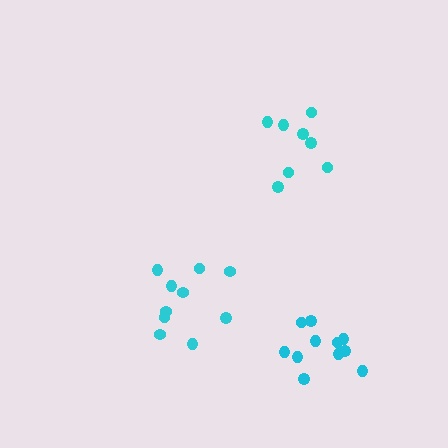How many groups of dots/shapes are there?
There are 3 groups.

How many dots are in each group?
Group 1: 8 dots, Group 2: 11 dots, Group 3: 10 dots (29 total).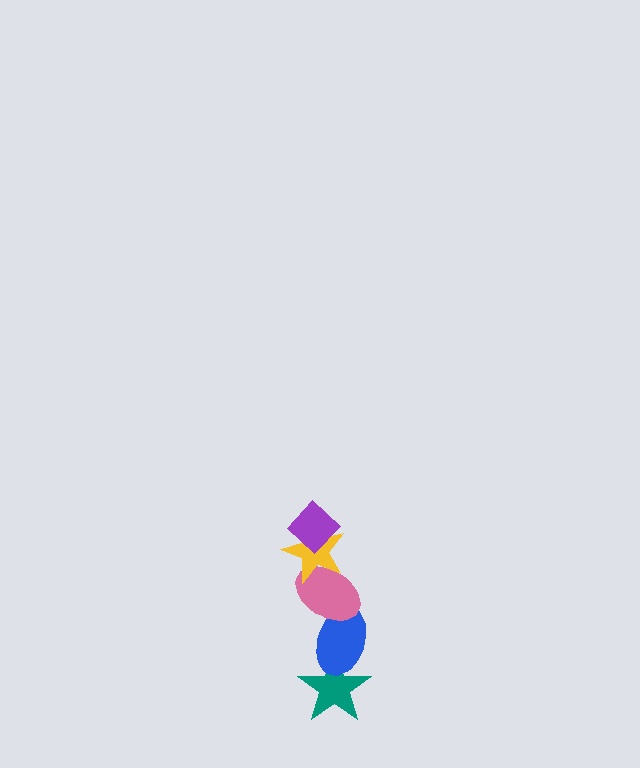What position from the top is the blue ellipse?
The blue ellipse is 4th from the top.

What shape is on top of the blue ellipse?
The pink ellipse is on top of the blue ellipse.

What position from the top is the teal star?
The teal star is 5th from the top.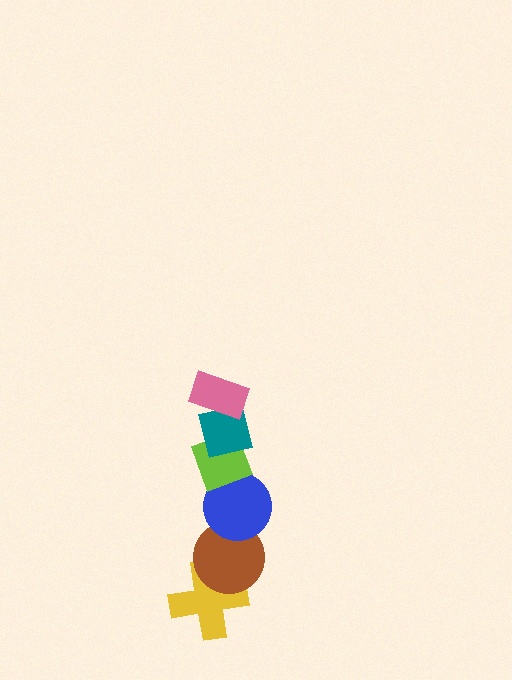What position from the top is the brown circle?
The brown circle is 5th from the top.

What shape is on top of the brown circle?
The blue circle is on top of the brown circle.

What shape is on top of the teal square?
The pink rectangle is on top of the teal square.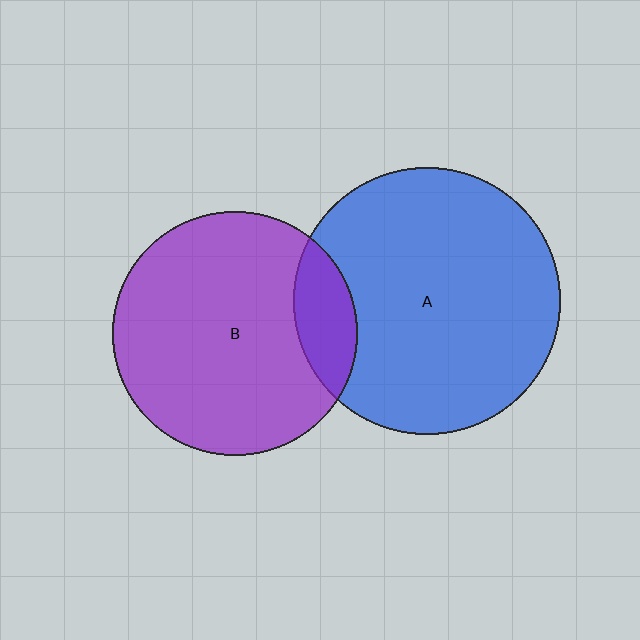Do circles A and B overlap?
Yes.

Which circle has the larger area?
Circle A (blue).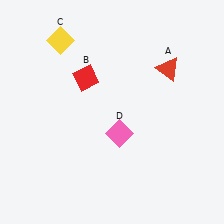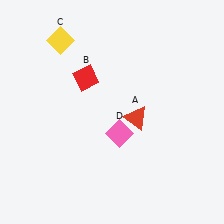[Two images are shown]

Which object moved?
The red triangle (A) moved down.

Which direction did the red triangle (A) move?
The red triangle (A) moved down.